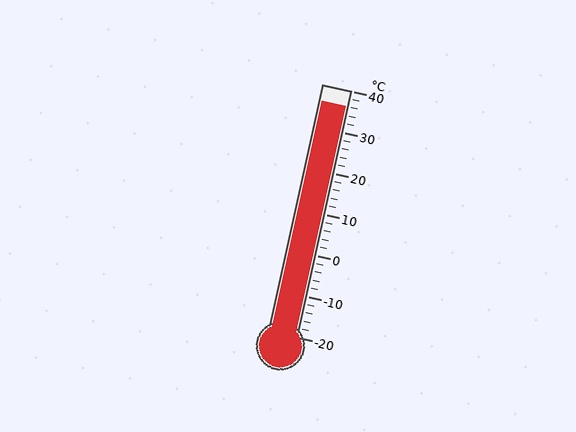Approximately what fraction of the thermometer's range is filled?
The thermometer is filled to approximately 95% of its range.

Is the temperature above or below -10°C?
The temperature is above -10°C.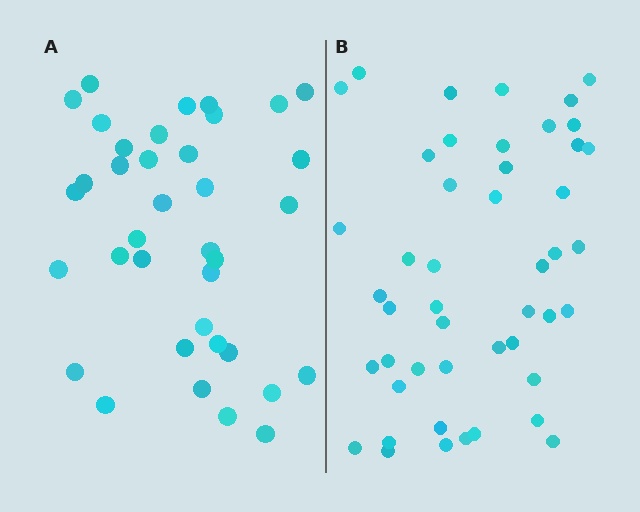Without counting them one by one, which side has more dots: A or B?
Region B (the right region) has more dots.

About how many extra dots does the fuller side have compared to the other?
Region B has roughly 10 or so more dots than region A.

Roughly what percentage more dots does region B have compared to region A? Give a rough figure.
About 25% more.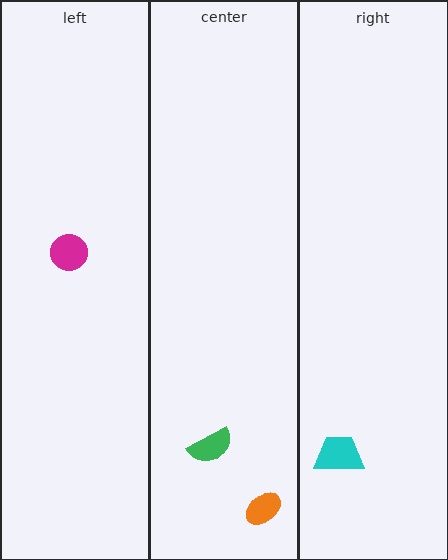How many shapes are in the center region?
2.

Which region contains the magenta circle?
The left region.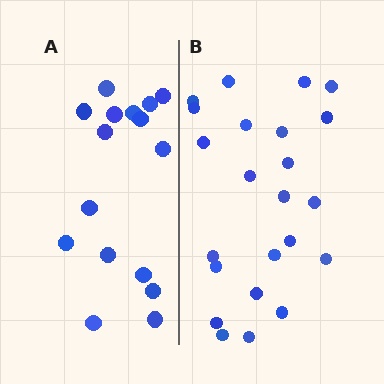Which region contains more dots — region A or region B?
Region B (the right region) has more dots.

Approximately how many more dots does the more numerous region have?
Region B has roughly 8 or so more dots than region A.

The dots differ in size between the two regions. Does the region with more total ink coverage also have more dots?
No. Region A has more total ink coverage because its dots are larger, but region B actually contains more individual dots. Total area can be misleading — the number of items is what matters here.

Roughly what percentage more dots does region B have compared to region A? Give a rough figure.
About 45% more.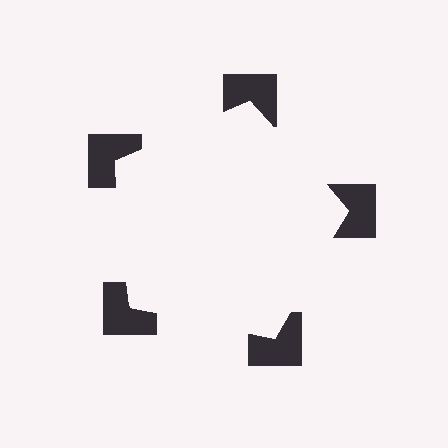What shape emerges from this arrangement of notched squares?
An illusory pentagon — its edges are inferred from the aligned wedge cuts in the notched squares, not physically drawn.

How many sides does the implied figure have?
5 sides.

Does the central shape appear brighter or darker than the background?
It typically appears slightly brighter than the background, even though no actual brightness change is drawn.